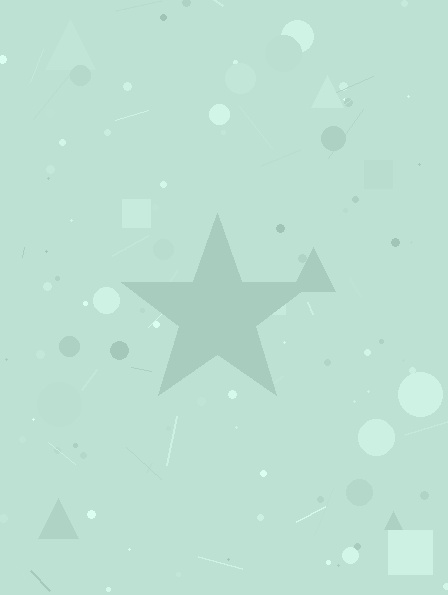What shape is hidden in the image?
A star is hidden in the image.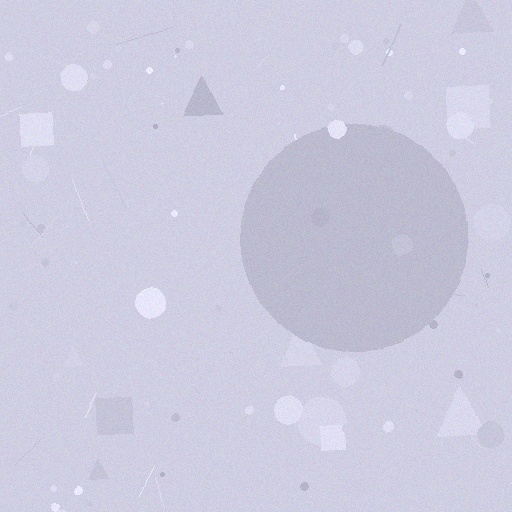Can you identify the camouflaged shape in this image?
The camouflaged shape is a circle.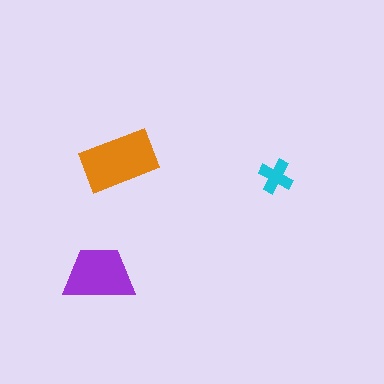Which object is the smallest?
The cyan cross.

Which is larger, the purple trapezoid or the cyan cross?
The purple trapezoid.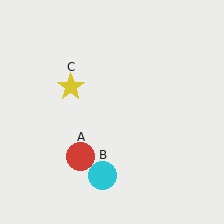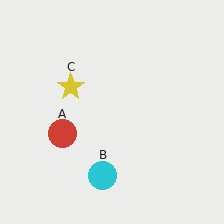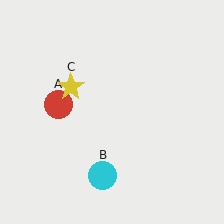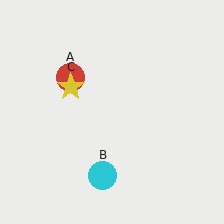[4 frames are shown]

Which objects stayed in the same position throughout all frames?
Cyan circle (object B) and yellow star (object C) remained stationary.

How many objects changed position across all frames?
1 object changed position: red circle (object A).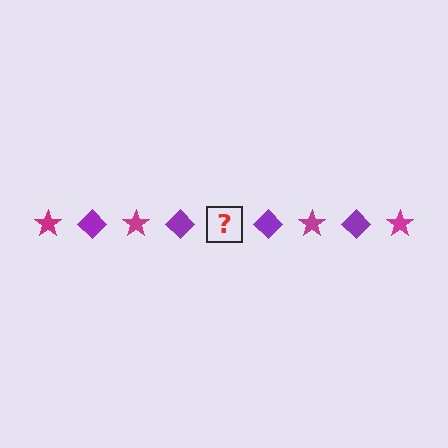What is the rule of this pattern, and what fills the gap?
The rule is that the pattern alternates between magenta star and purple diamond. The gap should be filled with a magenta star.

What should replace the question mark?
The question mark should be replaced with a magenta star.